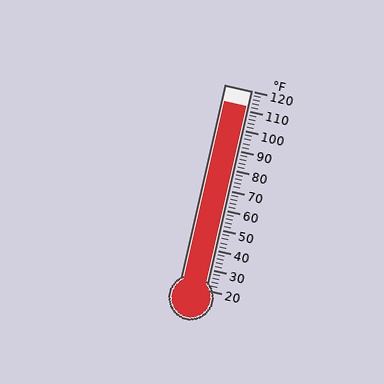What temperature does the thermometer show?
The thermometer shows approximately 112°F.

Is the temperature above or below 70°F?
The temperature is above 70°F.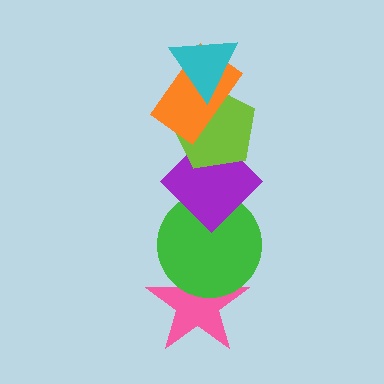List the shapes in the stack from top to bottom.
From top to bottom: the cyan triangle, the orange rectangle, the lime pentagon, the purple diamond, the green circle, the pink star.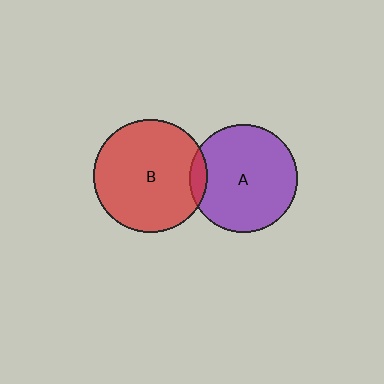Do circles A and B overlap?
Yes.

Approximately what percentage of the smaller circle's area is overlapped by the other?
Approximately 10%.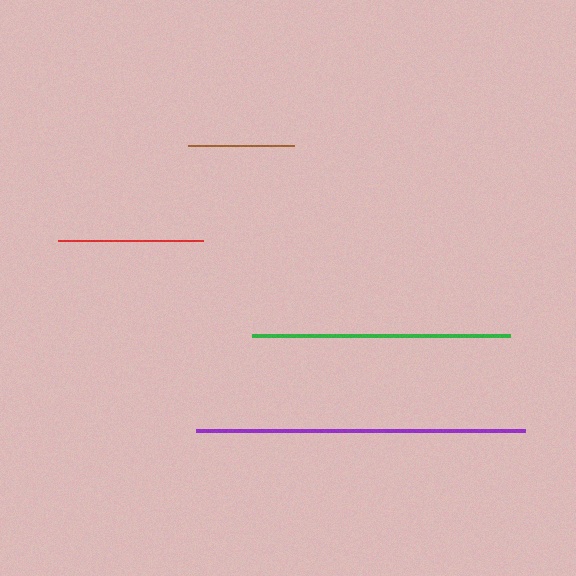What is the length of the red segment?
The red segment is approximately 145 pixels long.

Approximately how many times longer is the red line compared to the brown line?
The red line is approximately 1.4 times the length of the brown line.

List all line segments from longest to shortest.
From longest to shortest: purple, green, red, brown.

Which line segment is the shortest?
The brown line is the shortest at approximately 106 pixels.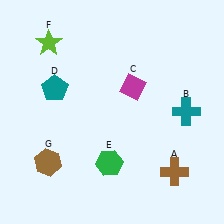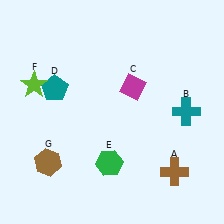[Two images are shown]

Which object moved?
The lime star (F) moved down.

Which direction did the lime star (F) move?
The lime star (F) moved down.